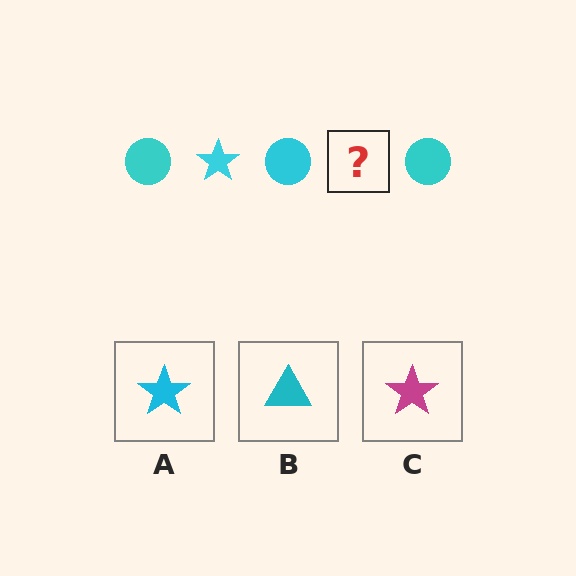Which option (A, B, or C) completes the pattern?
A.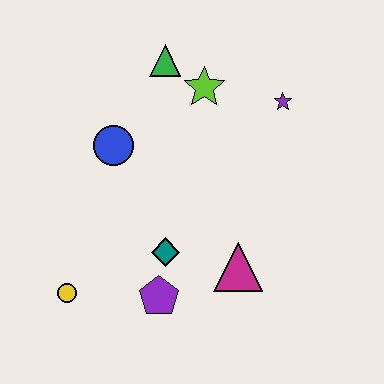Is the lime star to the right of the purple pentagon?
Yes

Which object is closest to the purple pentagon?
The teal diamond is closest to the purple pentagon.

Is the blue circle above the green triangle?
No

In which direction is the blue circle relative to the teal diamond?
The blue circle is above the teal diamond.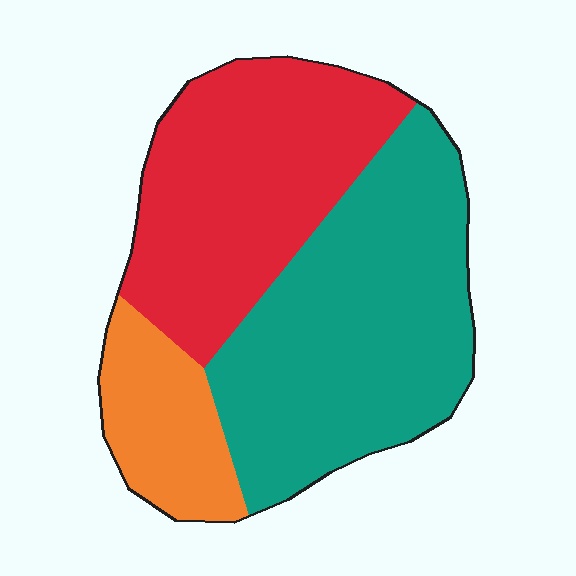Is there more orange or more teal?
Teal.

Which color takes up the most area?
Teal, at roughly 45%.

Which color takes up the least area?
Orange, at roughly 15%.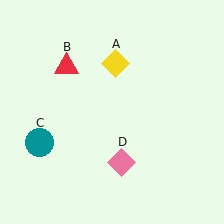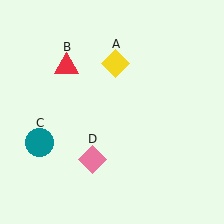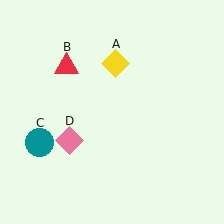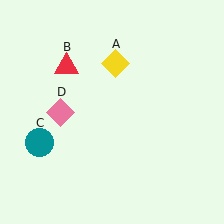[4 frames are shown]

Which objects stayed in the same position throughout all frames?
Yellow diamond (object A) and red triangle (object B) and teal circle (object C) remained stationary.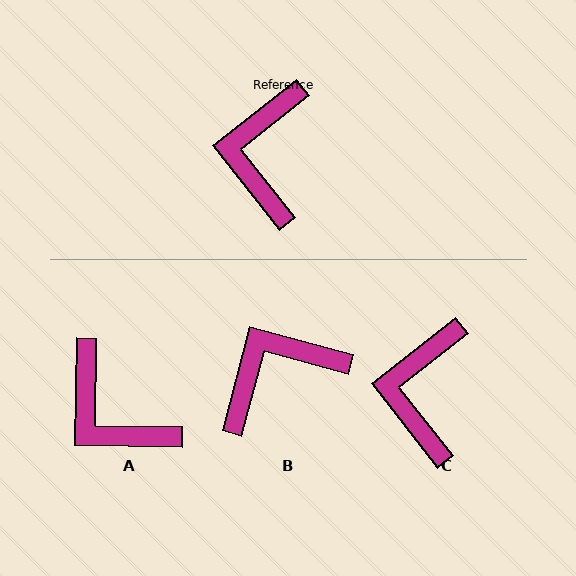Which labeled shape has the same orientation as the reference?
C.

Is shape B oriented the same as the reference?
No, it is off by about 53 degrees.